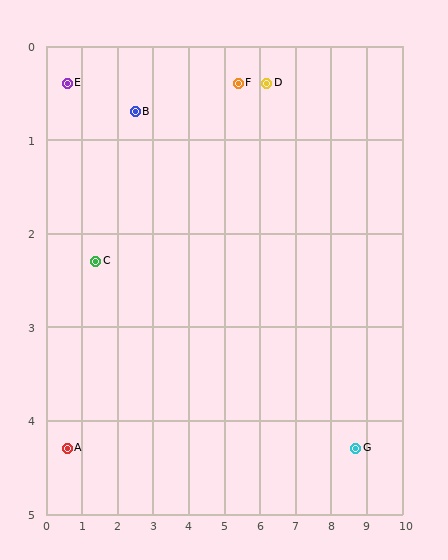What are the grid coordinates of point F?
Point F is at approximately (5.4, 0.4).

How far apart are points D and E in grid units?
Points D and E are about 5.6 grid units apart.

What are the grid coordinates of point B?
Point B is at approximately (2.5, 0.7).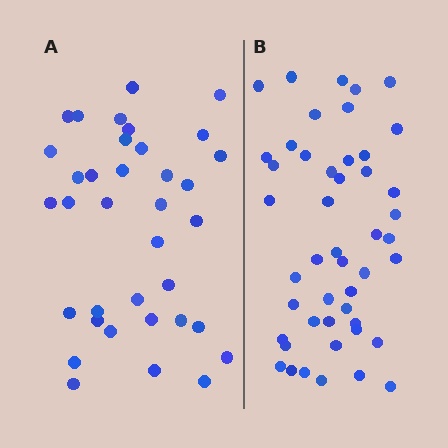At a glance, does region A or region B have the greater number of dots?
Region B (the right region) has more dots.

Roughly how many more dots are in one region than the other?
Region B has roughly 12 or so more dots than region A.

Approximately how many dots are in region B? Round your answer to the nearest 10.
About 50 dots. (The exact count is 47, which rounds to 50.)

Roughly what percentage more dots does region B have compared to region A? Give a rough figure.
About 30% more.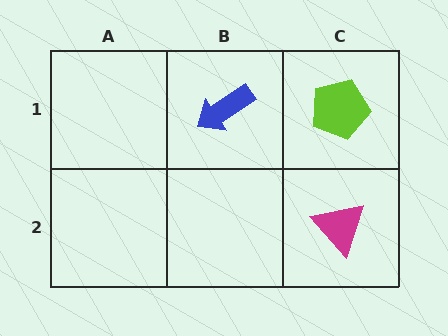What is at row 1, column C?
A lime pentagon.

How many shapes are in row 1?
2 shapes.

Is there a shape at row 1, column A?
No, that cell is empty.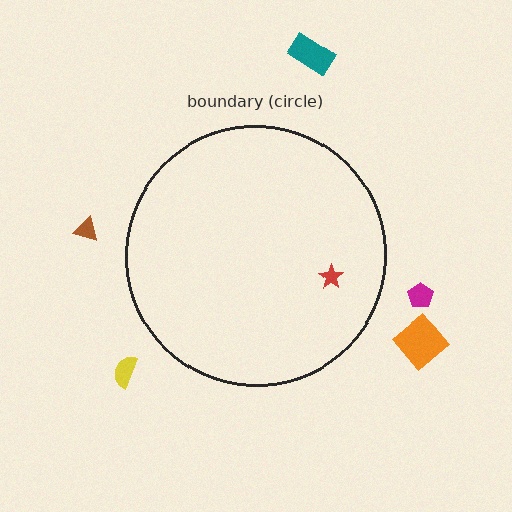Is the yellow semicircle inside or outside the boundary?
Outside.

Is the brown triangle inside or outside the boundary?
Outside.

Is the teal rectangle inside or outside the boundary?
Outside.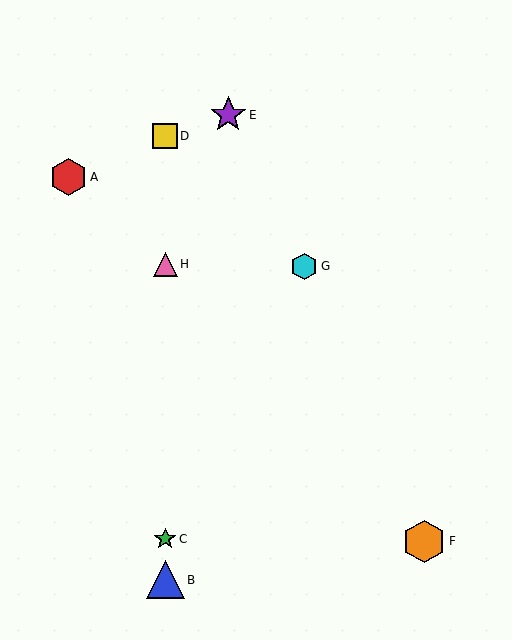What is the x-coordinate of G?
Object G is at x≈304.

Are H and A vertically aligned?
No, H is at x≈165 and A is at x≈68.